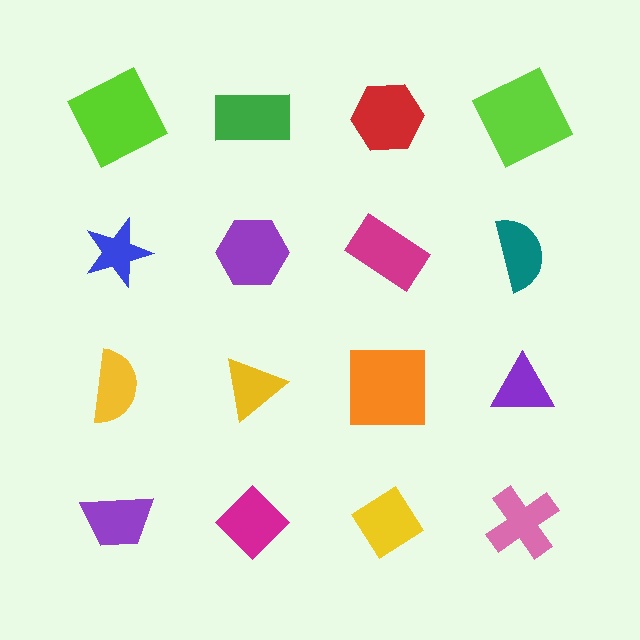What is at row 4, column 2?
A magenta diamond.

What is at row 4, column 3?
A yellow diamond.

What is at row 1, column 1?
A lime square.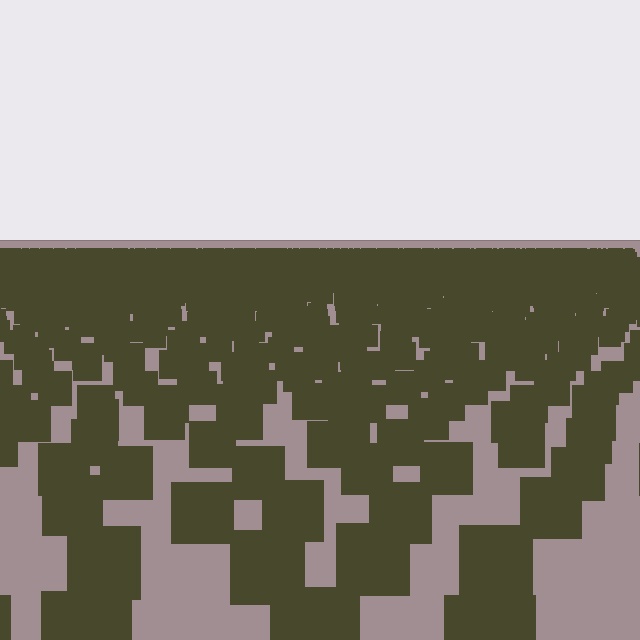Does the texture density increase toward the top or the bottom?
Density increases toward the top.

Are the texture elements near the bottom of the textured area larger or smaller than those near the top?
Larger. Near the bottom, elements are closer to the viewer and appear at a bigger on-screen size.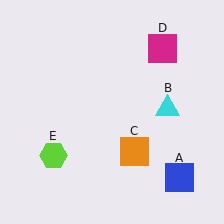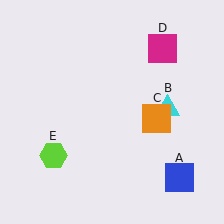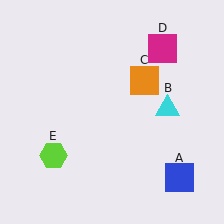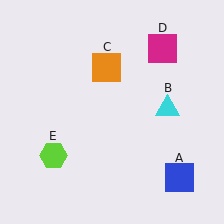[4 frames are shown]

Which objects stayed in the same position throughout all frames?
Blue square (object A) and cyan triangle (object B) and magenta square (object D) and lime hexagon (object E) remained stationary.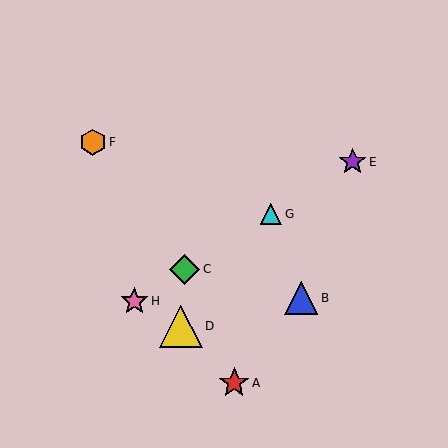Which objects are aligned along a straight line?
Objects C, E, G, H are aligned along a straight line.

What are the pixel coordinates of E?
Object E is at (353, 162).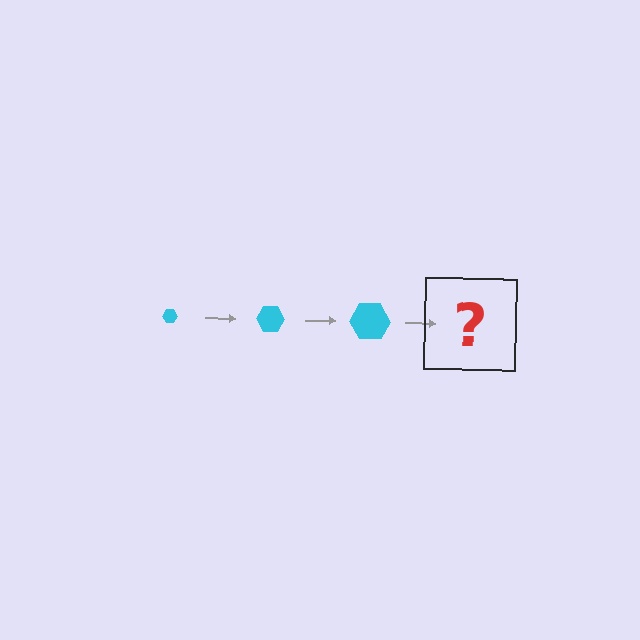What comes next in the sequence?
The next element should be a cyan hexagon, larger than the previous one.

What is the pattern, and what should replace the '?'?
The pattern is that the hexagon gets progressively larger each step. The '?' should be a cyan hexagon, larger than the previous one.